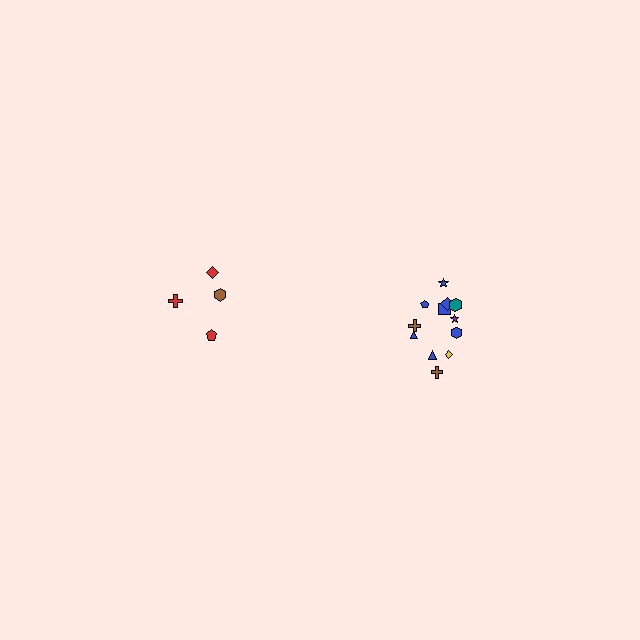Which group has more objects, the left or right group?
The right group.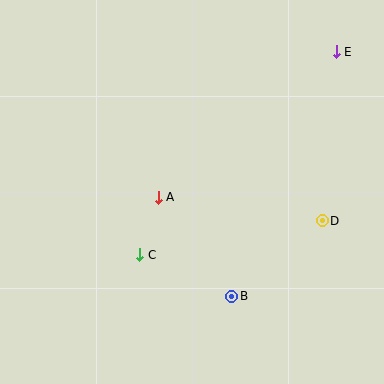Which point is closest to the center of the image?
Point A at (158, 197) is closest to the center.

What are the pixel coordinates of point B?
Point B is at (232, 296).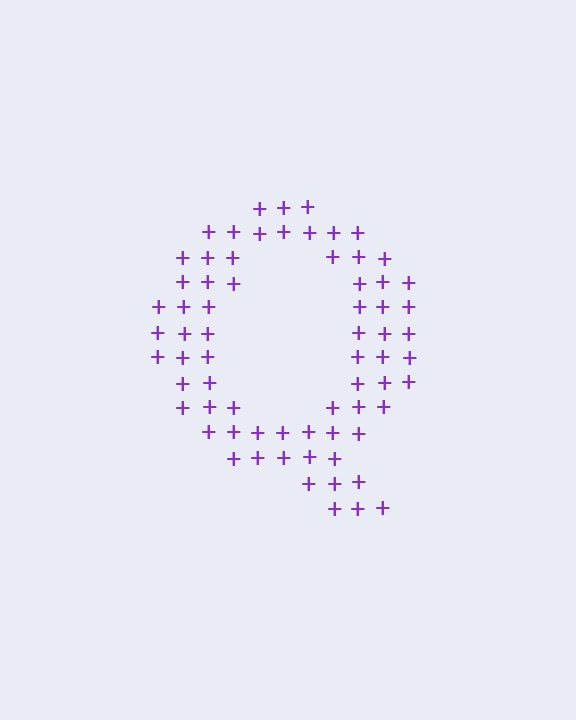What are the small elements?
The small elements are plus signs.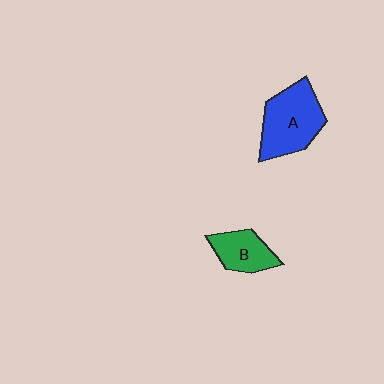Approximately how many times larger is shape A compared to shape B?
Approximately 1.7 times.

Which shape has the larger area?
Shape A (blue).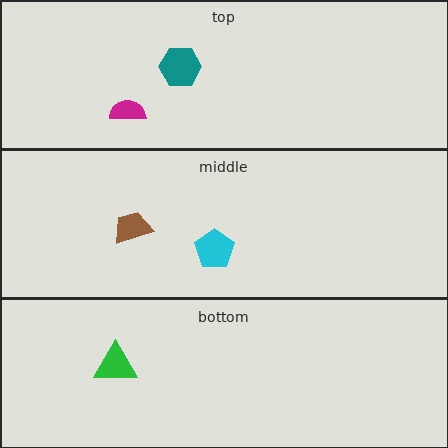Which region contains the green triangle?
The bottom region.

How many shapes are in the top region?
2.